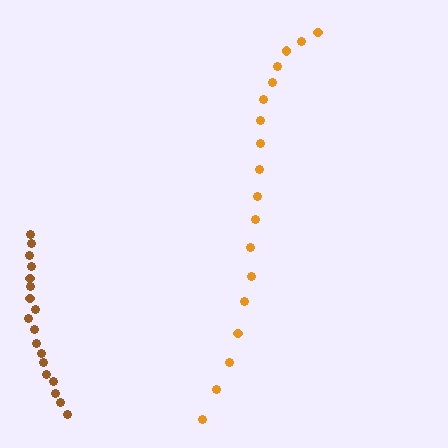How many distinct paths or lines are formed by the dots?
There are 2 distinct paths.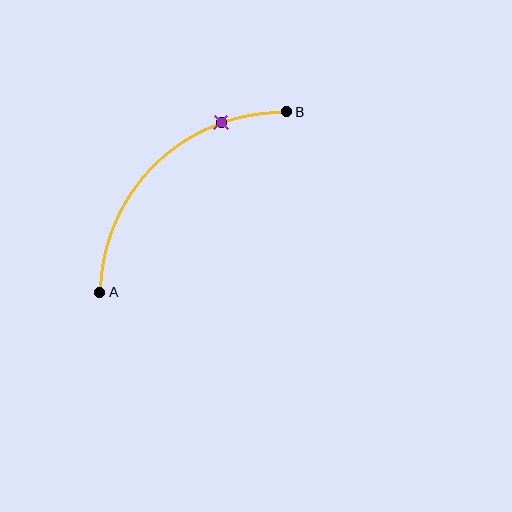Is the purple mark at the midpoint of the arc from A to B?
No. The purple mark lies on the arc but is closer to endpoint B. The arc midpoint would be at the point on the curve equidistant along the arc from both A and B.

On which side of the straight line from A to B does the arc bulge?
The arc bulges above and to the left of the straight line connecting A and B.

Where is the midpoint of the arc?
The arc midpoint is the point on the curve farthest from the straight line joining A and B. It sits above and to the left of that line.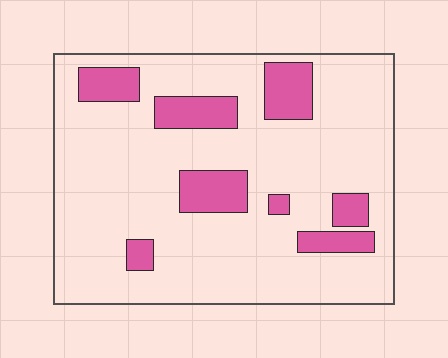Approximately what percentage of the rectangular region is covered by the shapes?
Approximately 20%.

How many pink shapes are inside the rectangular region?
8.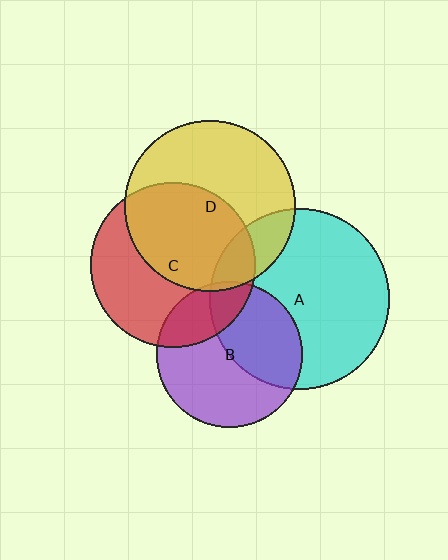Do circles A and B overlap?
Yes.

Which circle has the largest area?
Circle A (cyan).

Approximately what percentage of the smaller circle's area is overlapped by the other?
Approximately 40%.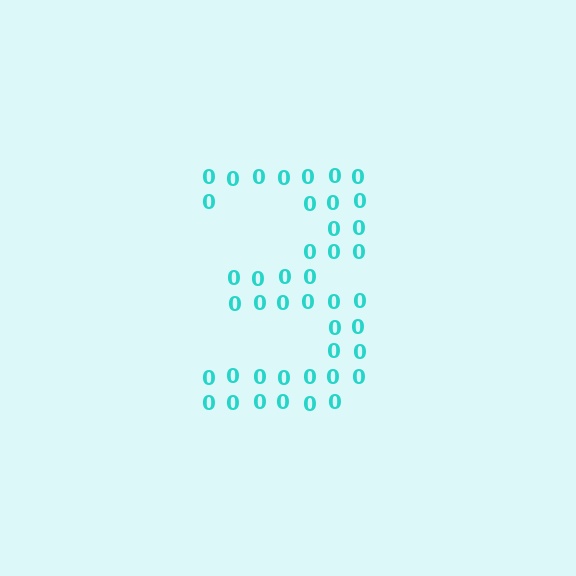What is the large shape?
The large shape is the digit 3.